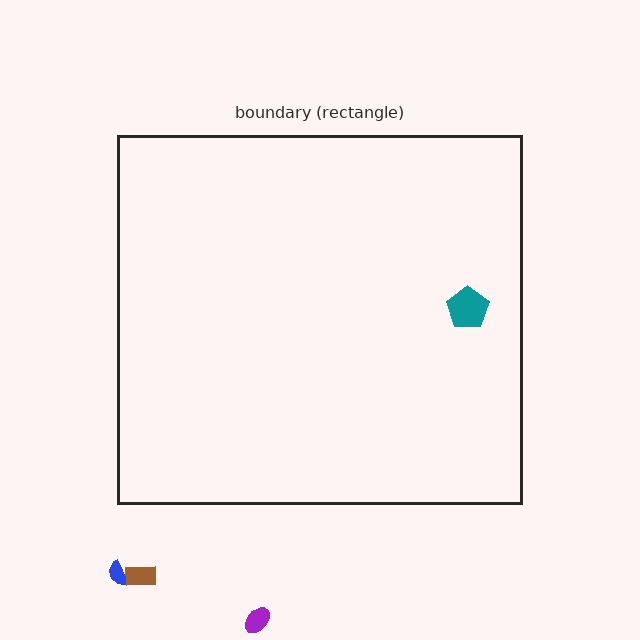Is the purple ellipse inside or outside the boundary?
Outside.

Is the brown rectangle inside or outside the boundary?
Outside.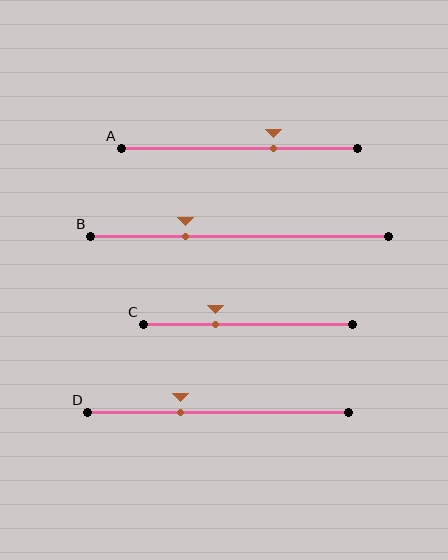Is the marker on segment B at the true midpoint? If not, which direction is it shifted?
No, the marker on segment B is shifted to the left by about 18% of the segment length.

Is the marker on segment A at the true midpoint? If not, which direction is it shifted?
No, the marker on segment A is shifted to the right by about 14% of the segment length.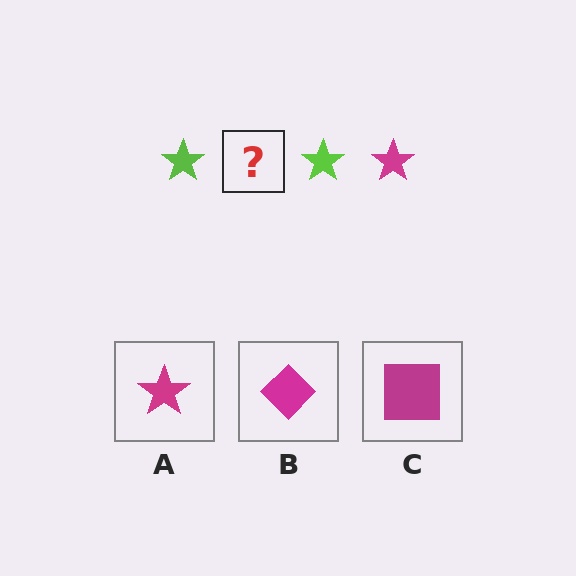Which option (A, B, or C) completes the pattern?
A.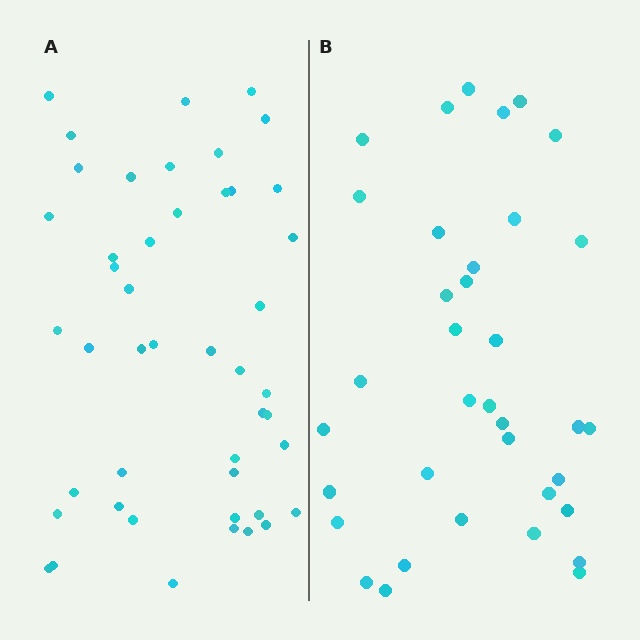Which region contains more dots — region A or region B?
Region A (the left region) has more dots.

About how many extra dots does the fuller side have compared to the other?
Region A has roughly 10 or so more dots than region B.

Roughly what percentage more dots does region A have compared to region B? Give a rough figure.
About 30% more.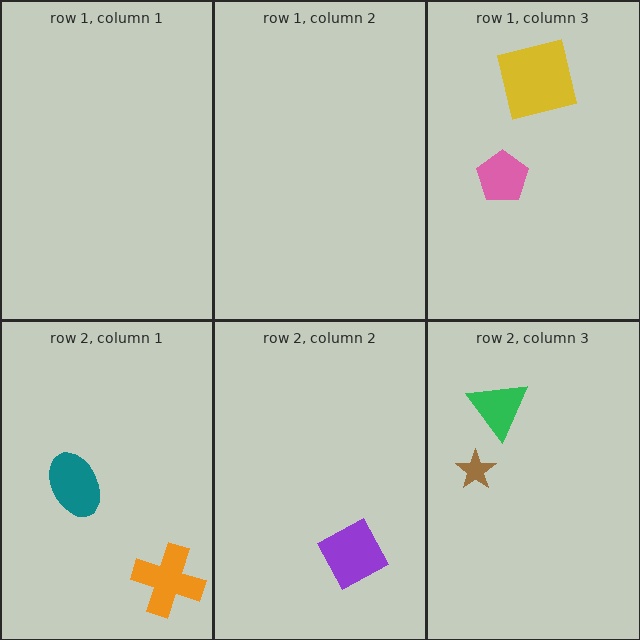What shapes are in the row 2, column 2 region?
The purple diamond.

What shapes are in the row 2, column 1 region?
The orange cross, the teal ellipse.